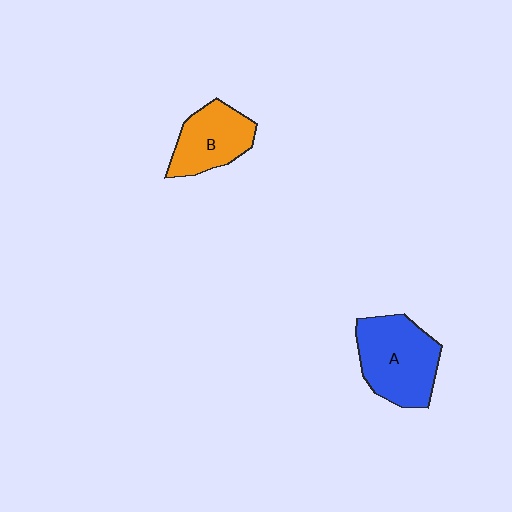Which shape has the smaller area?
Shape B (orange).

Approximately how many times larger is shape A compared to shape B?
Approximately 1.4 times.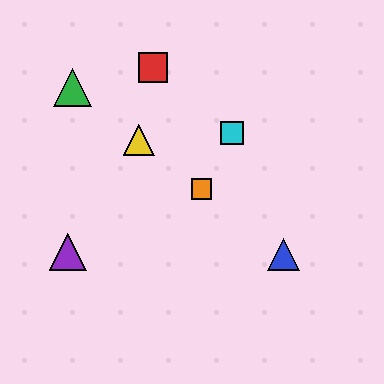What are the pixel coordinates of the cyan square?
The cyan square is at (232, 133).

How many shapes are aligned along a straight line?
4 shapes (the blue triangle, the green triangle, the yellow triangle, the orange square) are aligned along a straight line.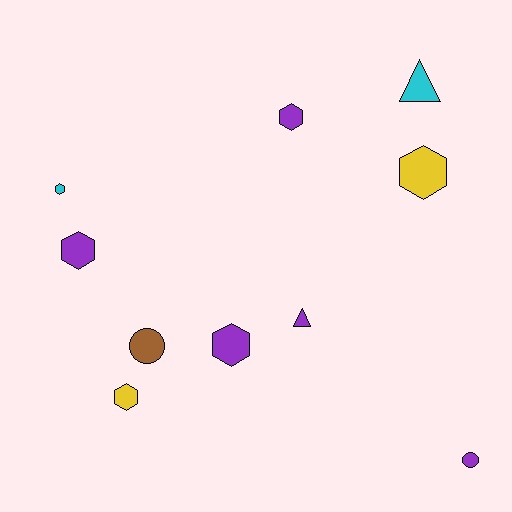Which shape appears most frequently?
Hexagon, with 6 objects.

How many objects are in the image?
There are 10 objects.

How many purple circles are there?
There is 1 purple circle.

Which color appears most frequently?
Purple, with 5 objects.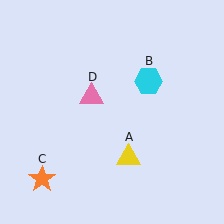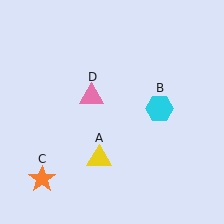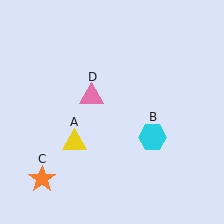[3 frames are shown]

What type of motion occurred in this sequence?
The yellow triangle (object A), cyan hexagon (object B) rotated clockwise around the center of the scene.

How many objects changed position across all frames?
2 objects changed position: yellow triangle (object A), cyan hexagon (object B).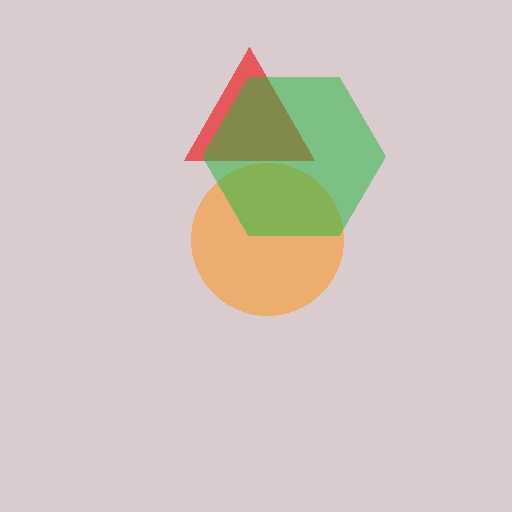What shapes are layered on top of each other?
The layered shapes are: a red triangle, an orange circle, a green hexagon.